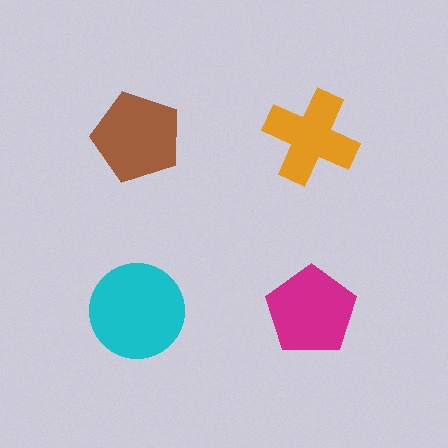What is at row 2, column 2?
A magenta pentagon.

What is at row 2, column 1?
A cyan circle.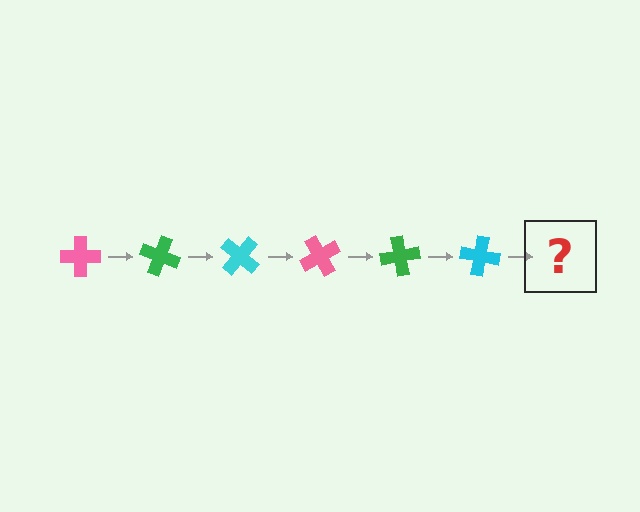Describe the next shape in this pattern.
It should be a pink cross, rotated 120 degrees from the start.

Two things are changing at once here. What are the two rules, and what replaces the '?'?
The two rules are that it rotates 20 degrees each step and the color cycles through pink, green, and cyan. The '?' should be a pink cross, rotated 120 degrees from the start.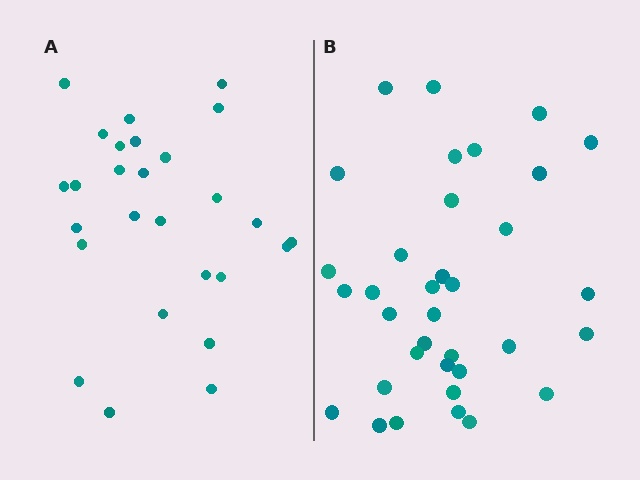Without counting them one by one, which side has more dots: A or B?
Region B (the right region) has more dots.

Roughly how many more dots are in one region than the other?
Region B has roughly 8 or so more dots than region A.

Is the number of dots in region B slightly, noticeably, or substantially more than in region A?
Region B has noticeably more, but not dramatically so. The ratio is roughly 1.3 to 1.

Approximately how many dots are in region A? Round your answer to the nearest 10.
About 30 dots. (The exact count is 27, which rounds to 30.)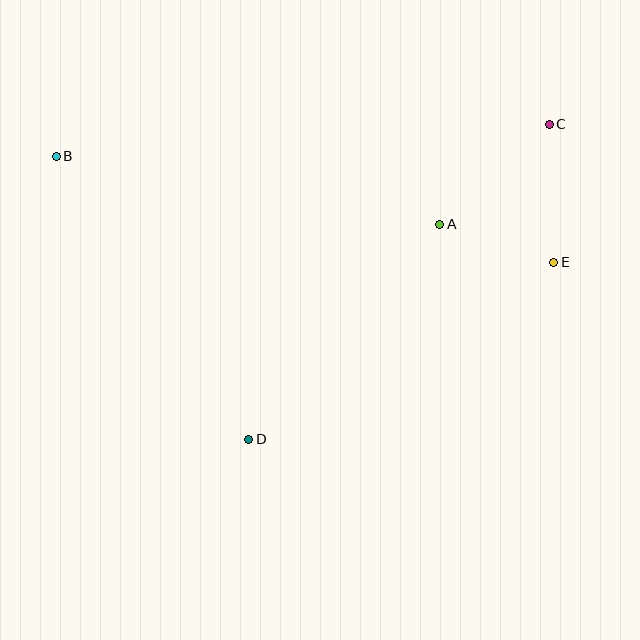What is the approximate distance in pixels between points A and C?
The distance between A and C is approximately 148 pixels.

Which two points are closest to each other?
Points A and E are closest to each other.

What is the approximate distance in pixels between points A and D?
The distance between A and D is approximately 287 pixels.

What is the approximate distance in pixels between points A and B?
The distance between A and B is approximately 389 pixels.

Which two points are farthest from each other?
Points B and E are farthest from each other.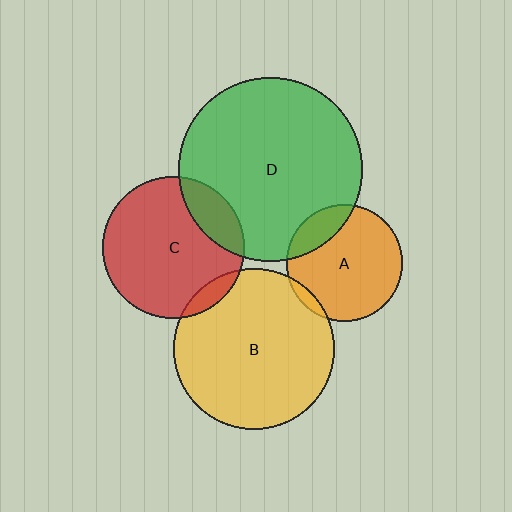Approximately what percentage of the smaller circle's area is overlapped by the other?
Approximately 5%.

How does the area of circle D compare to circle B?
Approximately 1.3 times.